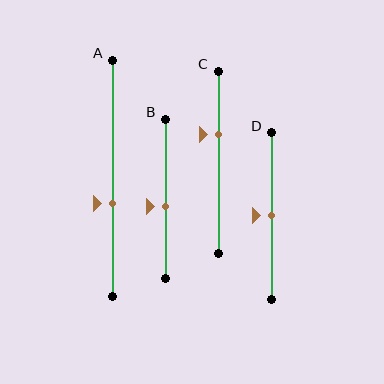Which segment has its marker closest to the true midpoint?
Segment D has its marker closest to the true midpoint.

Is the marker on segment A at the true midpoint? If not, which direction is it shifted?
No, the marker on segment A is shifted downward by about 11% of the segment length.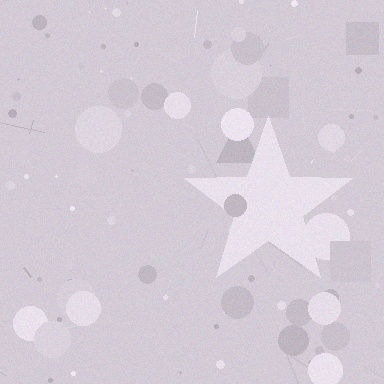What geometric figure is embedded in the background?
A star is embedded in the background.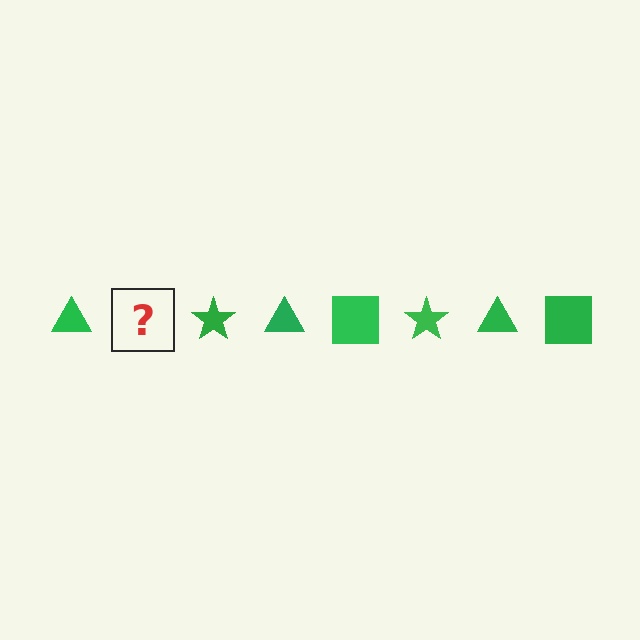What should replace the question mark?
The question mark should be replaced with a green square.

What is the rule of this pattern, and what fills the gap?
The rule is that the pattern cycles through triangle, square, star shapes in green. The gap should be filled with a green square.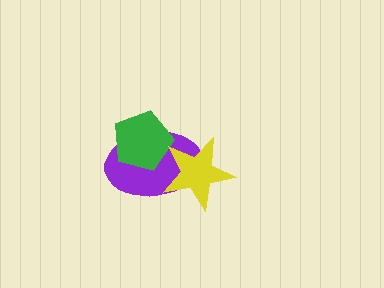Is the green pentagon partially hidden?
Yes, it is partially covered by another shape.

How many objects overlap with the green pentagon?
2 objects overlap with the green pentagon.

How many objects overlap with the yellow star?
2 objects overlap with the yellow star.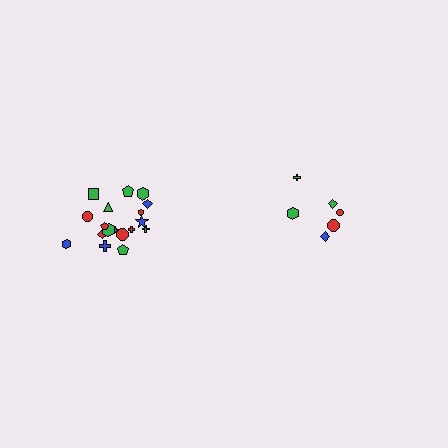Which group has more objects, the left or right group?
The left group.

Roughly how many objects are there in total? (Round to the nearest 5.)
Roughly 25 objects in total.